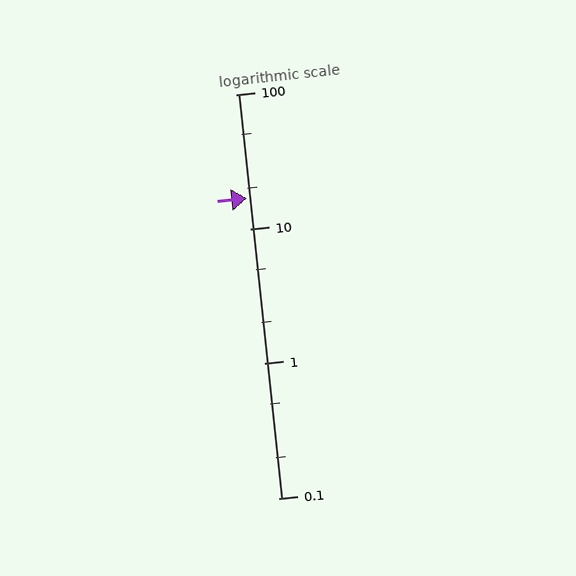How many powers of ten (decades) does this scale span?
The scale spans 3 decades, from 0.1 to 100.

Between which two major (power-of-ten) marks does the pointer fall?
The pointer is between 10 and 100.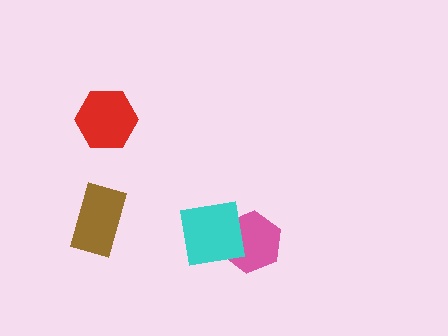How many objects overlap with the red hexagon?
0 objects overlap with the red hexagon.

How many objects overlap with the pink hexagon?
1 object overlaps with the pink hexagon.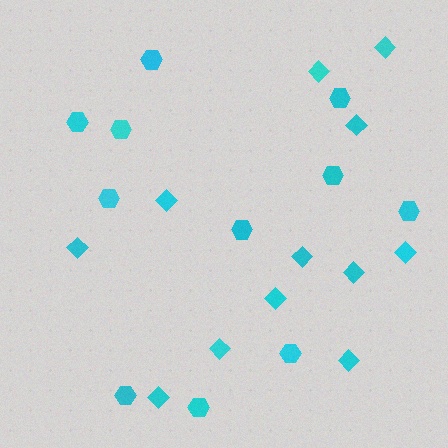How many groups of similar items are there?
There are 2 groups: one group of diamonds (12) and one group of hexagons (11).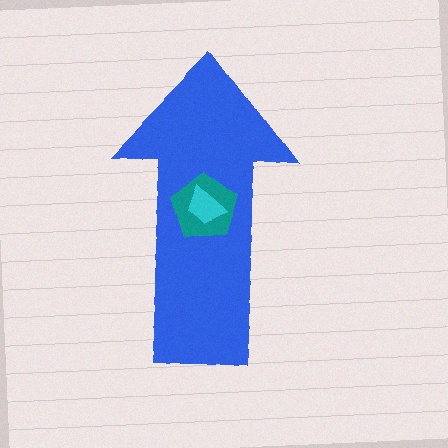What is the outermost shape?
The blue arrow.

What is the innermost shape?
The cyan trapezoid.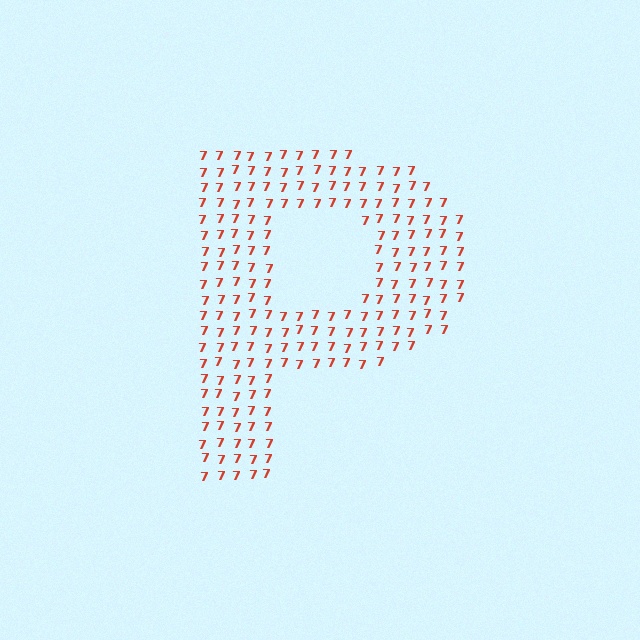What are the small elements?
The small elements are digit 7's.